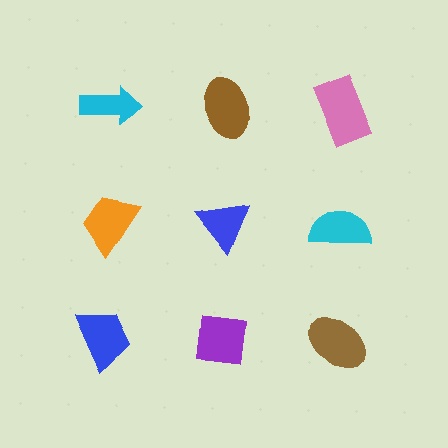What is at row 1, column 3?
A pink rectangle.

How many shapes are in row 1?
3 shapes.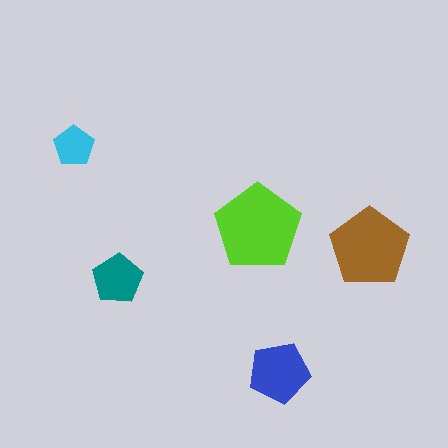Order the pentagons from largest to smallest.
the lime one, the brown one, the blue one, the teal one, the cyan one.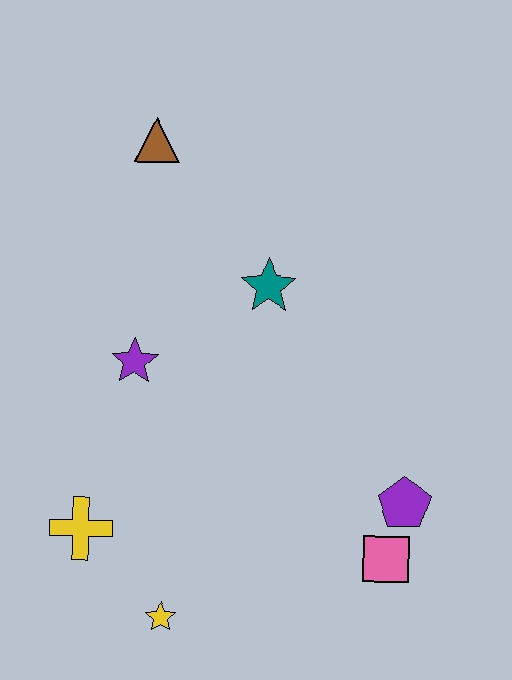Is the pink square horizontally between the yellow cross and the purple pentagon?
Yes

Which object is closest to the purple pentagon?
The pink square is closest to the purple pentagon.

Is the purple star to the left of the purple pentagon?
Yes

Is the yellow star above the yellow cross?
No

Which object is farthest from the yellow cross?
The brown triangle is farthest from the yellow cross.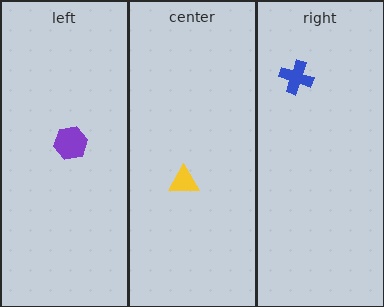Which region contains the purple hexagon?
The left region.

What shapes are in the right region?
The blue cross.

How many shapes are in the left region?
1.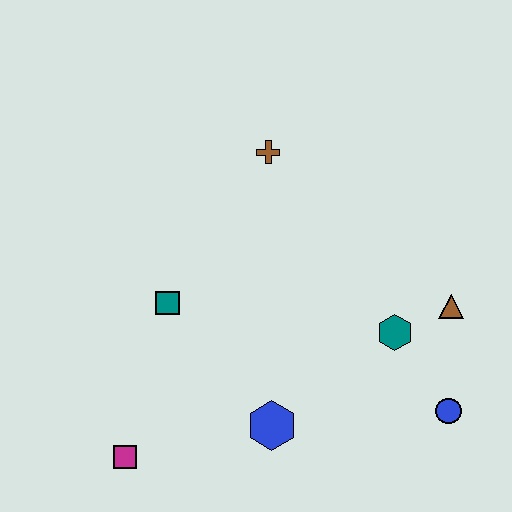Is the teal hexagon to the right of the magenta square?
Yes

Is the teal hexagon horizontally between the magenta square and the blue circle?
Yes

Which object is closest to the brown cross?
The teal square is closest to the brown cross.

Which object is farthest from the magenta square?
The brown triangle is farthest from the magenta square.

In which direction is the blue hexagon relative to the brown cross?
The blue hexagon is below the brown cross.